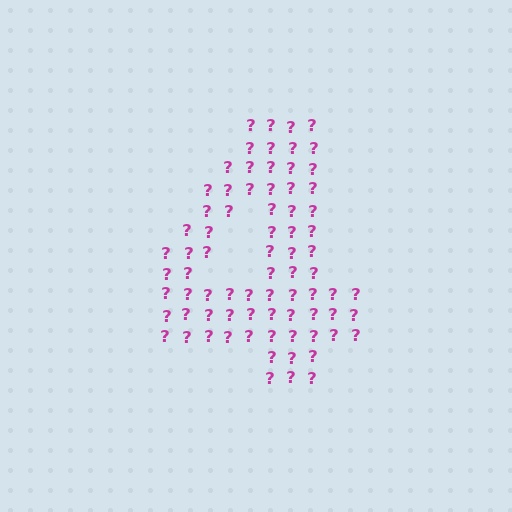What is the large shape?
The large shape is the digit 4.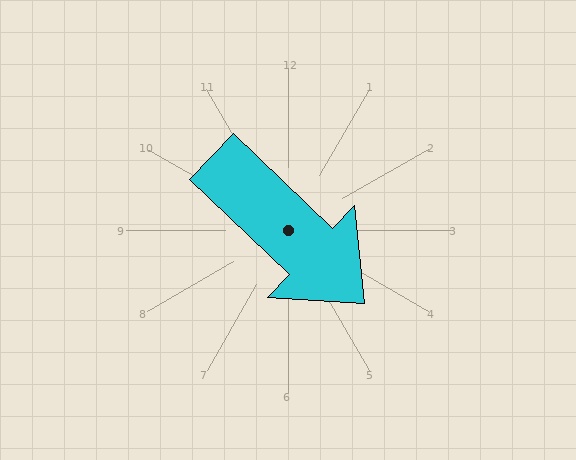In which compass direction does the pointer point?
Southeast.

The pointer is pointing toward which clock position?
Roughly 4 o'clock.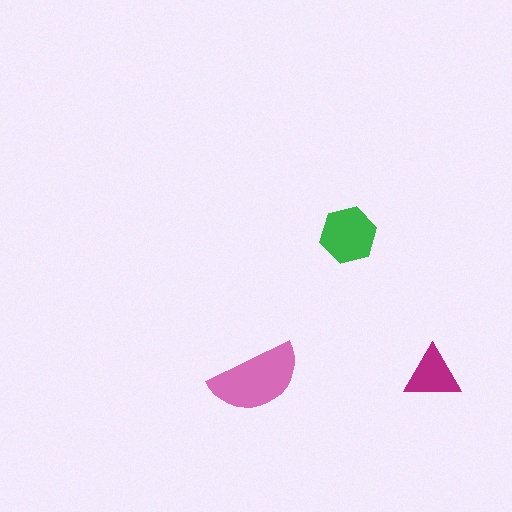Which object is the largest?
The pink semicircle.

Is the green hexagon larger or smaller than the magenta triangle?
Larger.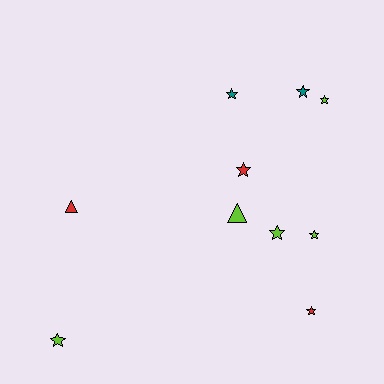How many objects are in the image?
There are 10 objects.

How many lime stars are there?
There are 4 lime stars.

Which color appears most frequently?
Lime, with 5 objects.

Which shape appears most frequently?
Star, with 8 objects.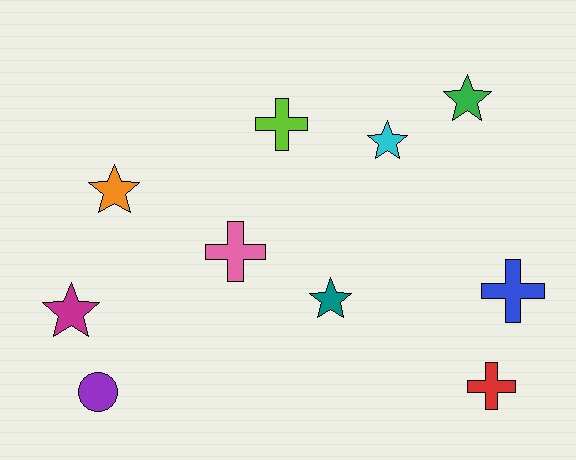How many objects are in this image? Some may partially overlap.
There are 10 objects.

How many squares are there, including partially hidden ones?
There are no squares.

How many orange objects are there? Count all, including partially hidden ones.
There is 1 orange object.